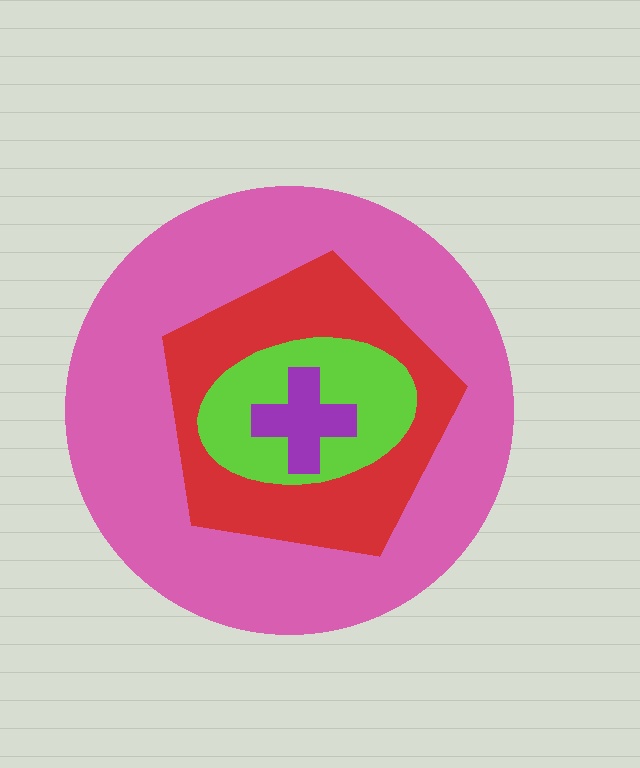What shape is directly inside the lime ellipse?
The purple cross.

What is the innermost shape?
The purple cross.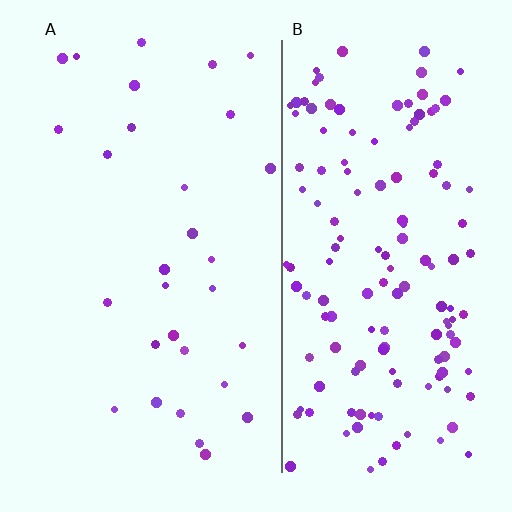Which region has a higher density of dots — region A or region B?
B (the right).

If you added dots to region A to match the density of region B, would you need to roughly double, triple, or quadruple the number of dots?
Approximately quadruple.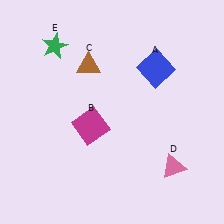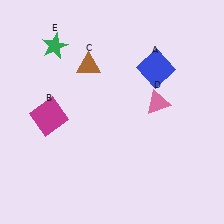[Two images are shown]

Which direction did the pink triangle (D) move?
The pink triangle (D) moved up.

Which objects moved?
The objects that moved are: the magenta square (B), the pink triangle (D).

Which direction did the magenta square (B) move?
The magenta square (B) moved left.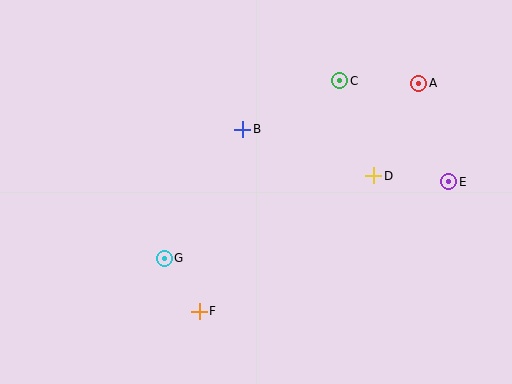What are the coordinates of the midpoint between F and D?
The midpoint between F and D is at (287, 244).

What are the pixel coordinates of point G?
Point G is at (164, 258).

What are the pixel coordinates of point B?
Point B is at (243, 129).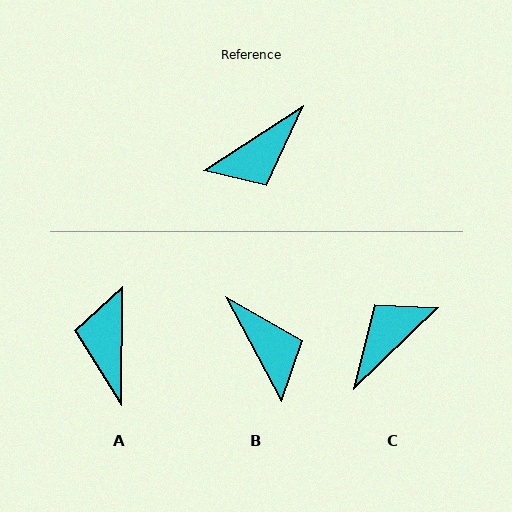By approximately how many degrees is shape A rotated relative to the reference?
Approximately 123 degrees clockwise.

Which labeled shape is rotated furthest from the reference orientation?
C, about 169 degrees away.